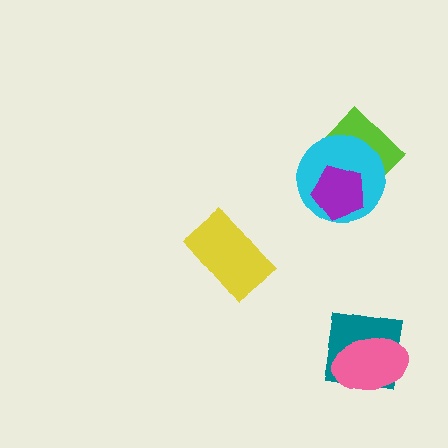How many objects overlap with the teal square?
1 object overlaps with the teal square.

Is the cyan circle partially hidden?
Yes, it is partially covered by another shape.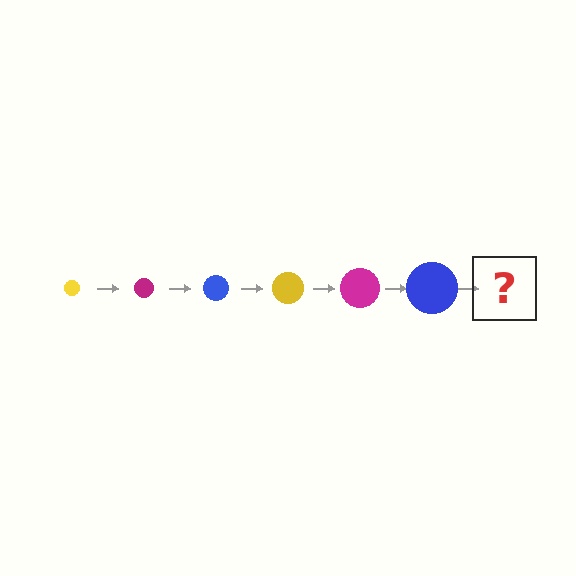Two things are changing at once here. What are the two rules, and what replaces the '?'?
The two rules are that the circle grows larger each step and the color cycles through yellow, magenta, and blue. The '?' should be a yellow circle, larger than the previous one.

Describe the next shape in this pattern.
It should be a yellow circle, larger than the previous one.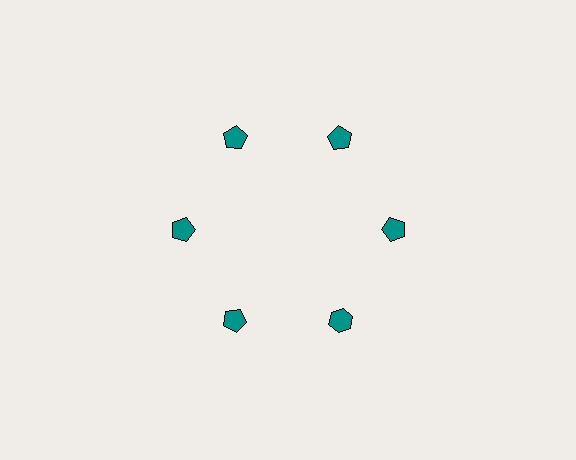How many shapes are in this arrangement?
There are 6 shapes arranged in a ring pattern.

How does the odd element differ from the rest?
It has a different shape: hexagon instead of pentagon.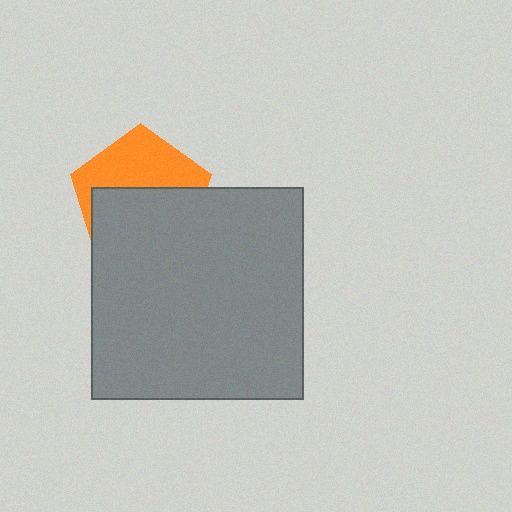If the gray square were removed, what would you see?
You would see the complete orange pentagon.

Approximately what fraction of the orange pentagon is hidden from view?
Roughly 55% of the orange pentagon is hidden behind the gray square.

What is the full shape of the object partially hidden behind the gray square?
The partially hidden object is an orange pentagon.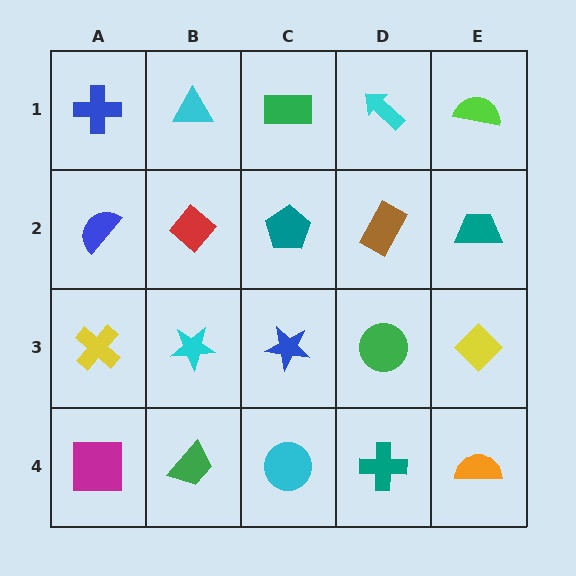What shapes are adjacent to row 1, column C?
A teal pentagon (row 2, column C), a cyan triangle (row 1, column B), a cyan arrow (row 1, column D).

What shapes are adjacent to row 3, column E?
A teal trapezoid (row 2, column E), an orange semicircle (row 4, column E), a green circle (row 3, column D).